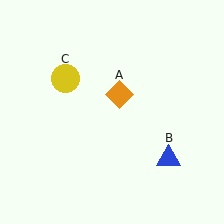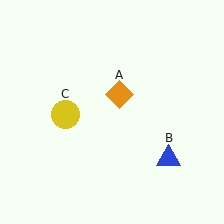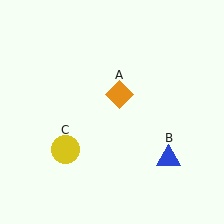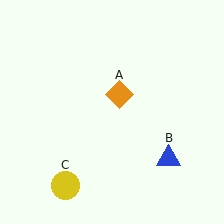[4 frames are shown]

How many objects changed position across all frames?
1 object changed position: yellow circle (object C).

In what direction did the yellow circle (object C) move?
The yellow circle (object C) moved down.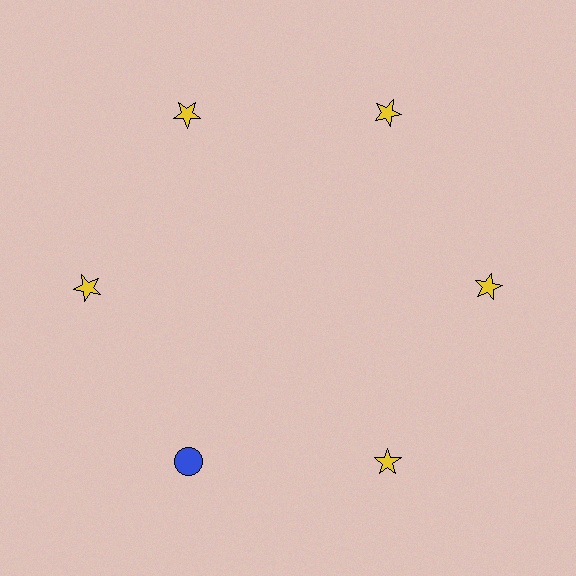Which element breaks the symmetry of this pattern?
The blue circle at roughly the 7 o'clock position breaks the symmetry. All other shapes are yellow stars.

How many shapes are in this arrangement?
There are 6 shapes arranged in a ring pattern.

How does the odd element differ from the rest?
It differs in both color (blue instead of yellow) and shape (circle instead of star).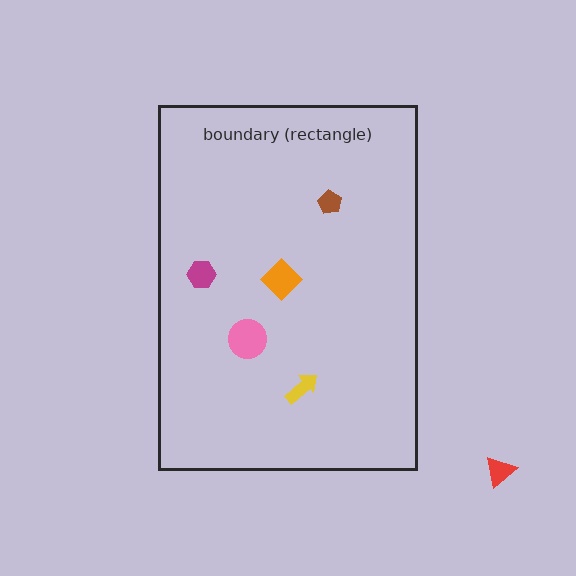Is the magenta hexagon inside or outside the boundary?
Inside.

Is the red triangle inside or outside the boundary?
Outside.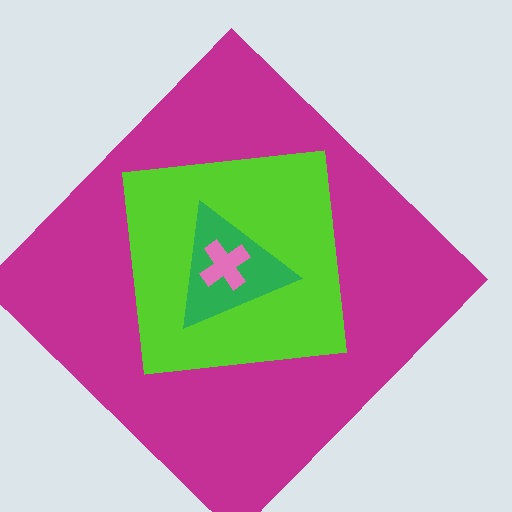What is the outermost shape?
The magenta diamond.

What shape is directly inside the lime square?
The green triangle.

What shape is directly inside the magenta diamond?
The lime square.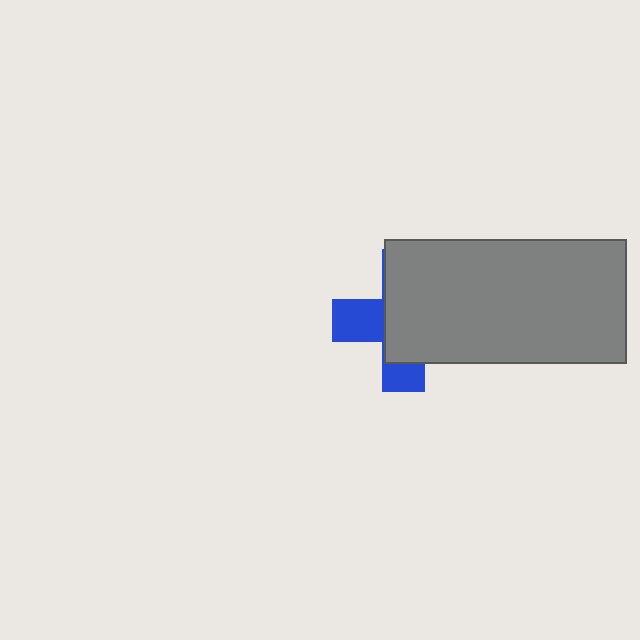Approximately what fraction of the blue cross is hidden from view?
Roughly 66% of the blue cross is hidden behind the gray rectangle.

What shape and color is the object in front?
The object in front is a gray rectangle.